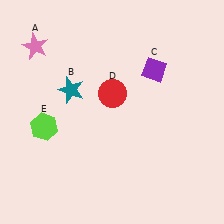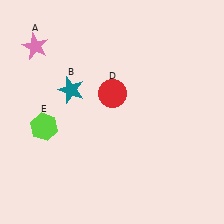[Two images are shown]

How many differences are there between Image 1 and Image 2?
There is 1 difference between the two images.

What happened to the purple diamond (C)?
The purple diamond (C) was removed in Image 2. It was in the top-right area of Image 1.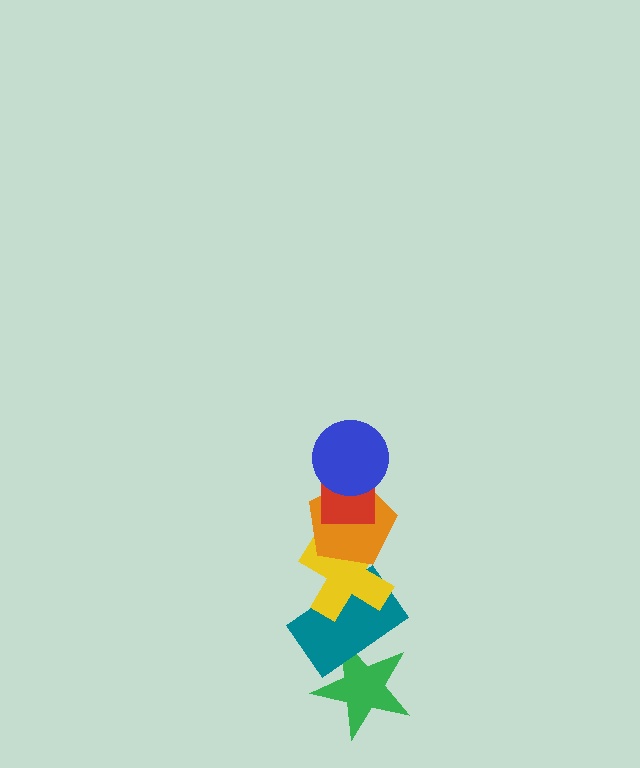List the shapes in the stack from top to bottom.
From top to bottom: the blue circle, the red rectangle, the orange pentagon, the yellow cross, the teal rectangle, the green star.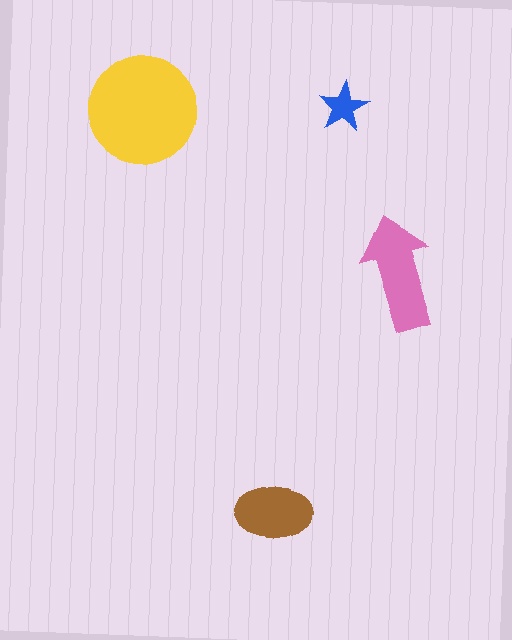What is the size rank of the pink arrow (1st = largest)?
2nd.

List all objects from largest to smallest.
The yellow circle, the pink arrow, the brown ellipse, the blue star.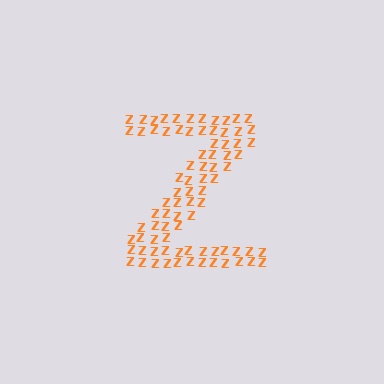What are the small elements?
The small elements are letter Z's.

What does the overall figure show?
The overall figure shows the letter Z.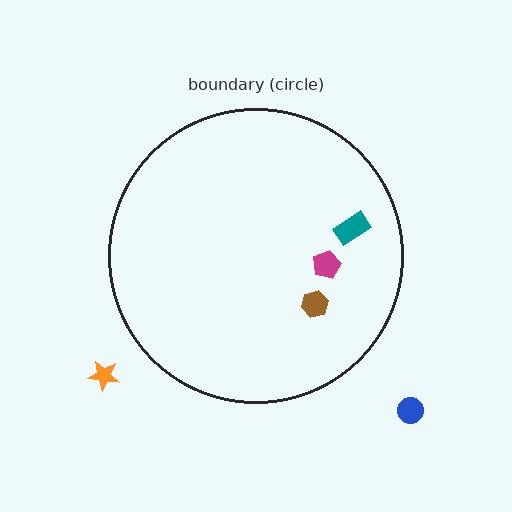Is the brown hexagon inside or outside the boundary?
Inside.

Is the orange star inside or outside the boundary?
Outside.